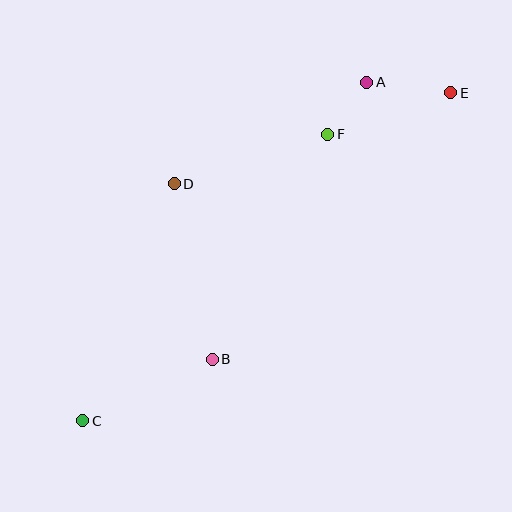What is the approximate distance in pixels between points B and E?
The distance between B and E is approximately 357 pixels.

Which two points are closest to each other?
Points A and F are closest to each other.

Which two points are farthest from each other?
Points C and E are farthest from each other.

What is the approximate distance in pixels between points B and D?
The distance between B and D is approximately 179 pixels.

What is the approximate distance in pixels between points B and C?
The distance between B and C is approximately 144 pixels.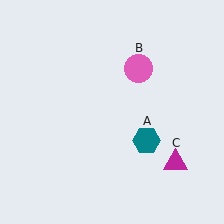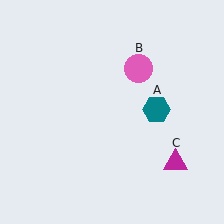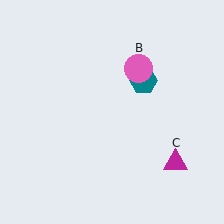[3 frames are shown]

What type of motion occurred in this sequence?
The teal hexagon (object A) rotated counterclockwise around the center of the scene.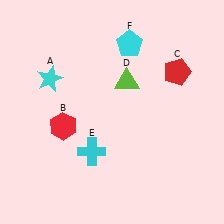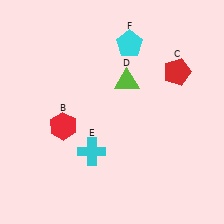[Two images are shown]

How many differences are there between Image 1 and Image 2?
There is 1 difference between the two images.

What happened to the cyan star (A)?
The cyan star (A) was removed in Image 2. It was in the top-left area of Image 1.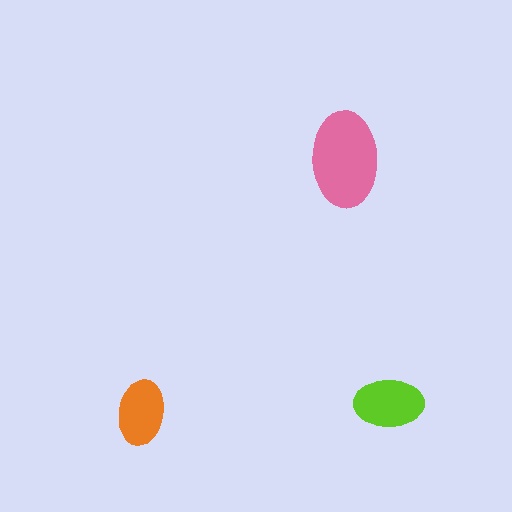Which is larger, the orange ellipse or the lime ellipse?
The lime one.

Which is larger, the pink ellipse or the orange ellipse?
The pink one.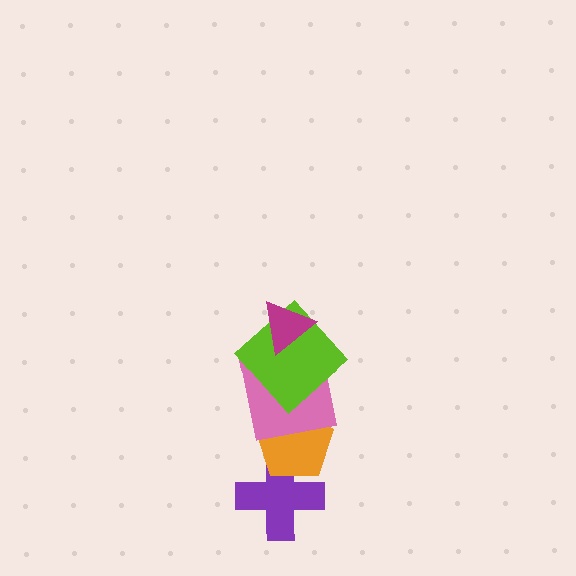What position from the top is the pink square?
The pink square is 3rd from the top.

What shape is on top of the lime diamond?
The magenta triangle is on top of the lime diamond.